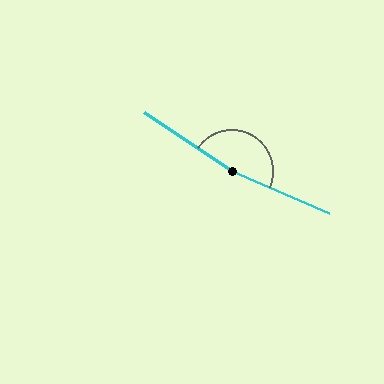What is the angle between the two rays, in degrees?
Approximately 169 degrees.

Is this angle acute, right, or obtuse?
It is obtuse.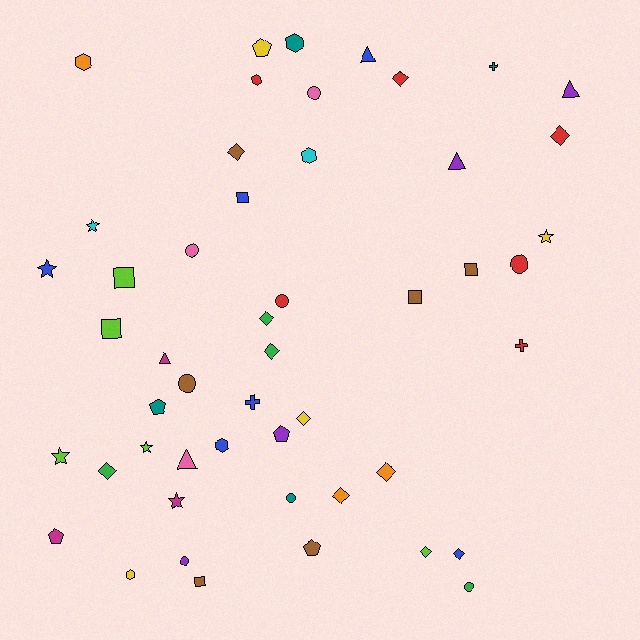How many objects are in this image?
There are 50 objects.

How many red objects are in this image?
There are 6 red objects.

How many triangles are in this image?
There are 5 triangles.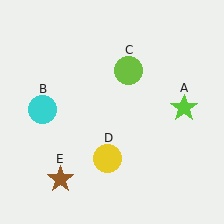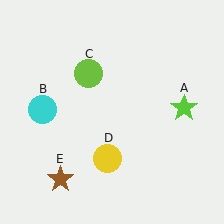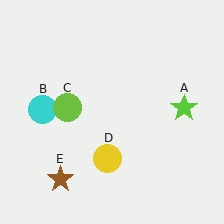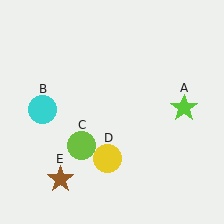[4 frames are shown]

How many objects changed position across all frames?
1 object changed position: lime circle (object C).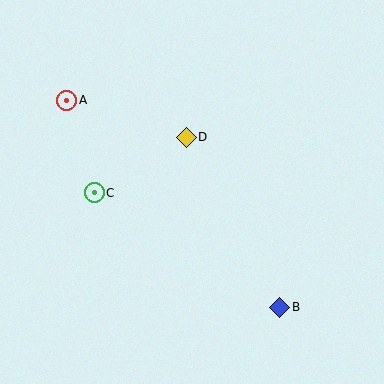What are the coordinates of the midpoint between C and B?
The midpoint between C and B is at (187, 250).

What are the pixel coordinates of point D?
Point D is at (186, 137).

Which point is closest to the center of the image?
Point D at (186, 137) is closest to the center.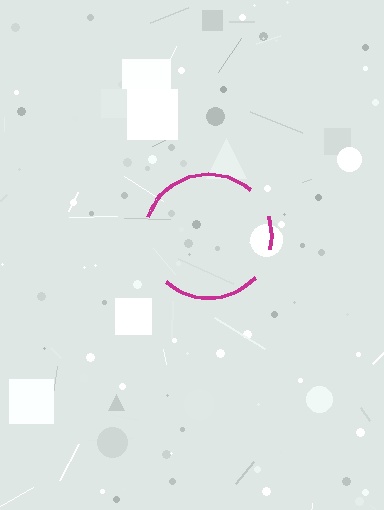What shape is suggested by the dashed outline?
The dashed outline suggests a circle.